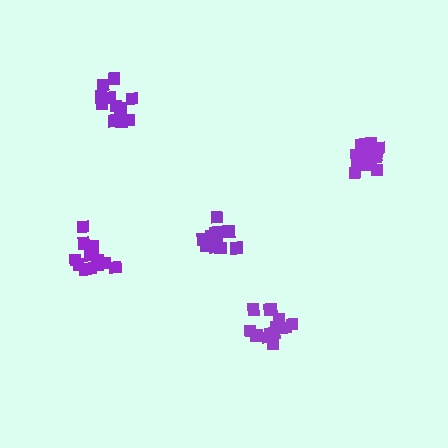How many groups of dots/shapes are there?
There are 5 groups.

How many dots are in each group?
Group 1: 18 dots, Group 2: 14 dots, Group 3: 14 dots, Group 4: 16 dots, Group 5: 13 dots (75 total).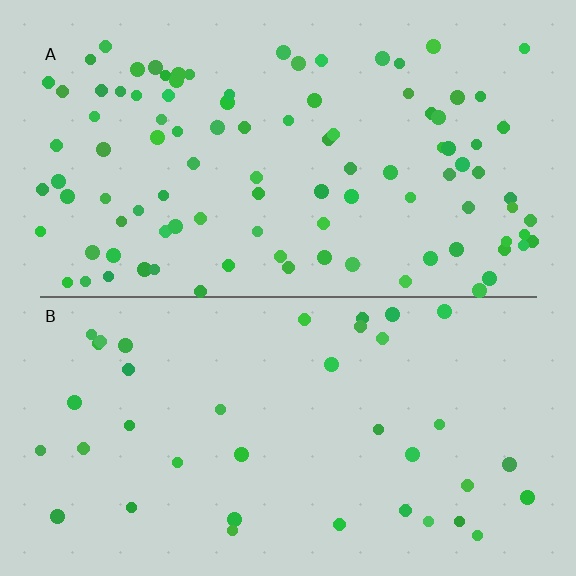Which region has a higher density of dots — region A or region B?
A (the top).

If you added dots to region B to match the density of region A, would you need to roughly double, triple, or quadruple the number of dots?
Approximately triple.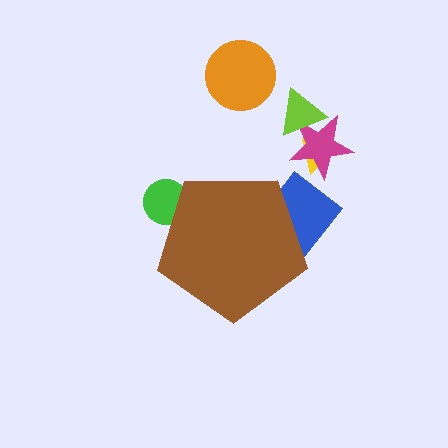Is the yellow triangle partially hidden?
No, the yellow triangle is fully visible.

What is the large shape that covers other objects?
A brown pentagon.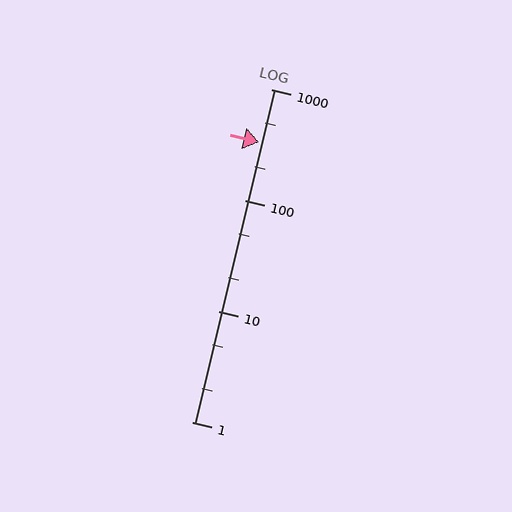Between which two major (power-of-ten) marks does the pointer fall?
The pointer is between 100 and 1000.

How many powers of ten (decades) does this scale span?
The scale spans 3 decades, from 1 to 1000.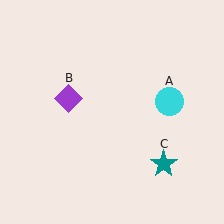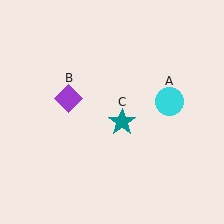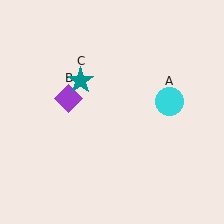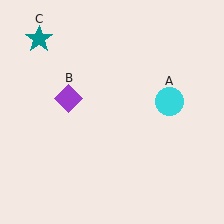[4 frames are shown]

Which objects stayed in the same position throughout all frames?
Cyan circle (object A) and purple diamond (object B) remained stationary.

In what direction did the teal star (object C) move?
The teal star (object C) moved up and to the left.